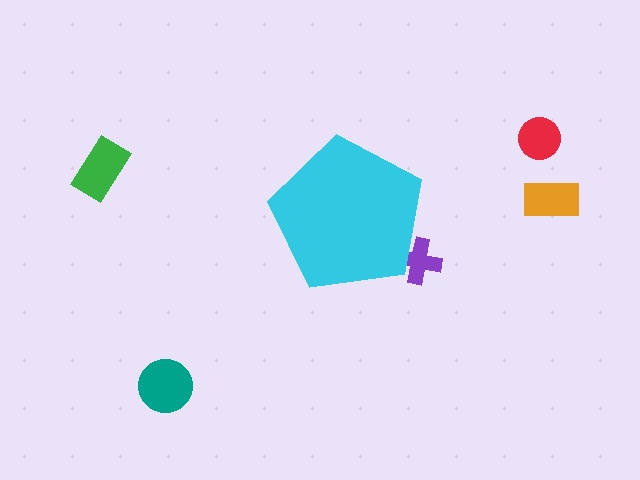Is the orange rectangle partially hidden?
No, the orange rectangle is fully visible.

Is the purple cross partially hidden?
Yes, the purple cross is partially hidden behind the cyan pentagon.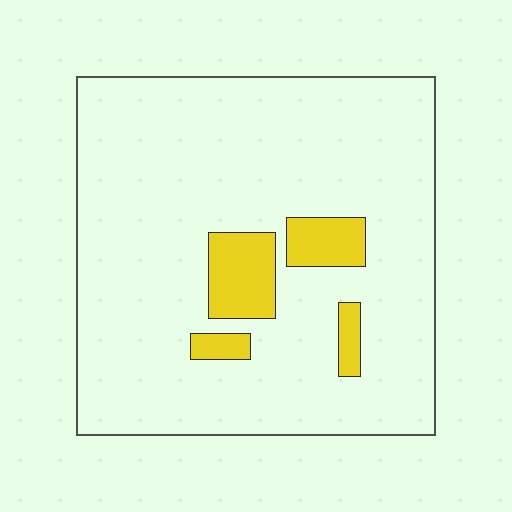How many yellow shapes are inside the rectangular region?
4.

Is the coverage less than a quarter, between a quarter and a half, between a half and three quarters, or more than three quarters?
Less than a quarter.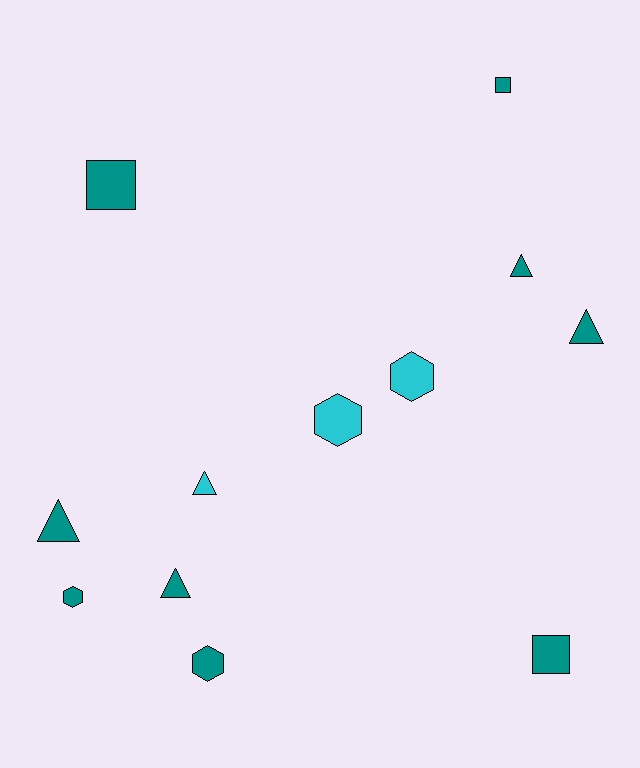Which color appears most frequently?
Teal, with 9 objects.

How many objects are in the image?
There are 12 objects.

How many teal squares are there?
There are 3 teal squares.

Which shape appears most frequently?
Triangle, with 5 objects.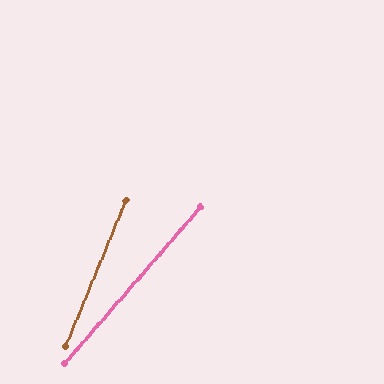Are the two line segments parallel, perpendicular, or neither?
Neither parallel nor perpendicular — they differ by about 19°.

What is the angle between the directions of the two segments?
Approximately 19 degrees.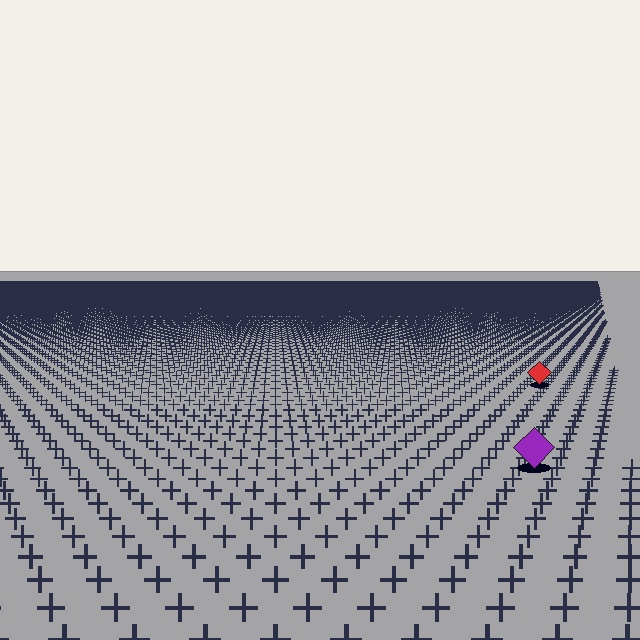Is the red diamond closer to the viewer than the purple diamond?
No. The purple diamond is closer — you can tell from the texture gradient: the ground texture is coarser near it.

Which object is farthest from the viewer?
The red diamond is farthest from the viewer. It appears smaller and the ground texture around it is denser.